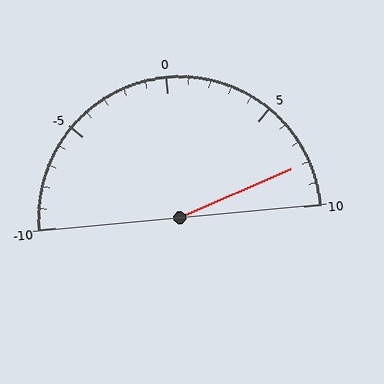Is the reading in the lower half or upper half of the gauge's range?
The reading is in the upper half of the range (-10 to 10).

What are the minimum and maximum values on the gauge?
The gauge ranges from -10 to 10.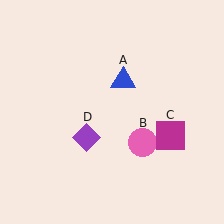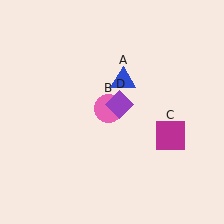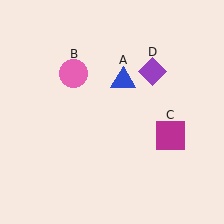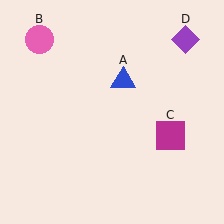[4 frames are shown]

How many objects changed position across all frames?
2 objects changed position: pink circle (object B), purple diamond (object D).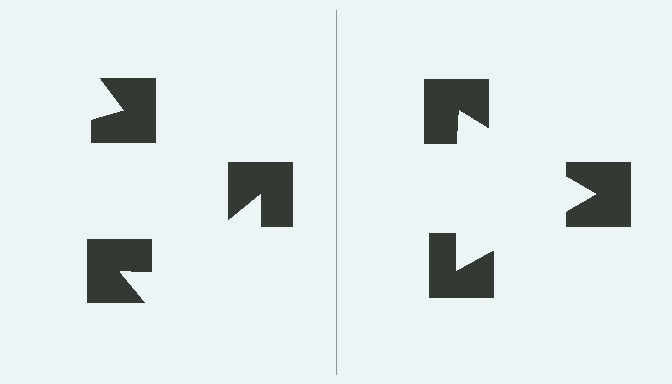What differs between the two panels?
The notched squares are positioned identically on both sides; only the wedge orientations differ. On the right they align to a triangle; on the left they are misaligned.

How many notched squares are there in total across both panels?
6 — 3 on each side.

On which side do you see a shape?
An illusory triangle appears on the right side. On the left side the wedge cuts are rotated, so no coherent shape forms.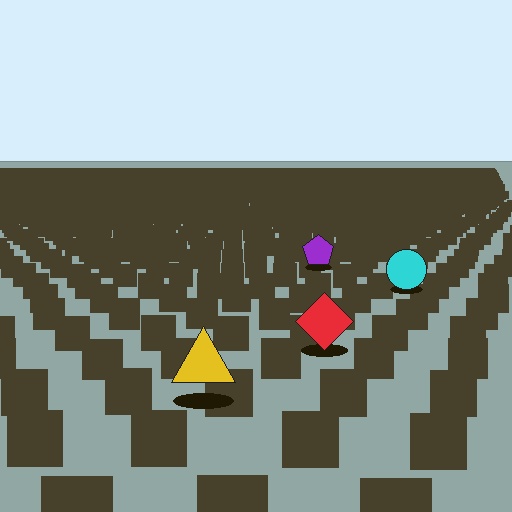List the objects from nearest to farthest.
From nearest to farthest: the yellow triangle, the red diamond, the cyan circle, the purple pentagon.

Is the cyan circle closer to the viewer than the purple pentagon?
Yes. The cyan circle is closer — you can tell from the texture gradient: the ground texture is coarser near it.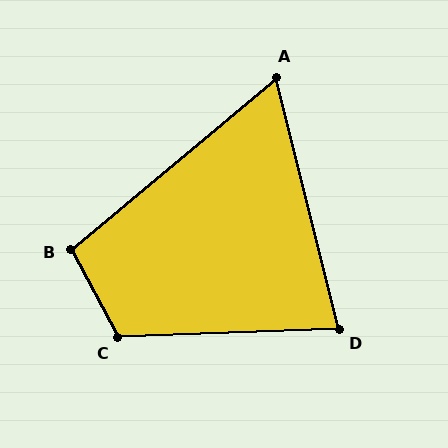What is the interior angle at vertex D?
Approximately 78 degrees (acute).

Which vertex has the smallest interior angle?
A, at approximately 64 degrees.